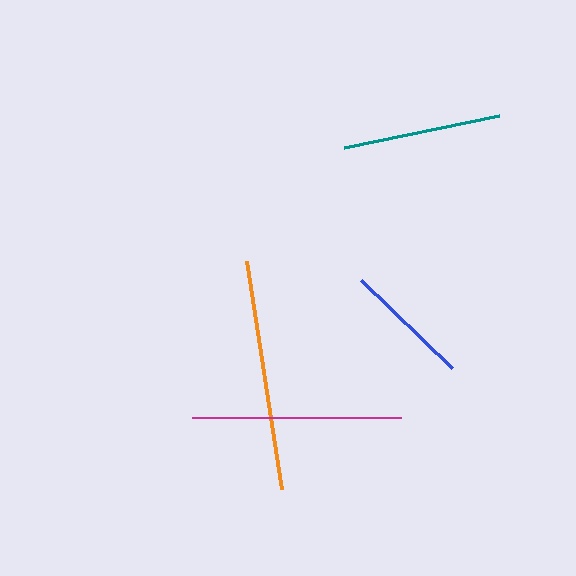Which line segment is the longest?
The orange line is the longest at approximately 231 pixels.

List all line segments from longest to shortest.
From longest to shortest: orange, magenta, teal, blue.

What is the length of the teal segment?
The teal segment is approximately 158 pixels long.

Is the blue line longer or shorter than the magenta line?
The magenta line is longer than the blue line.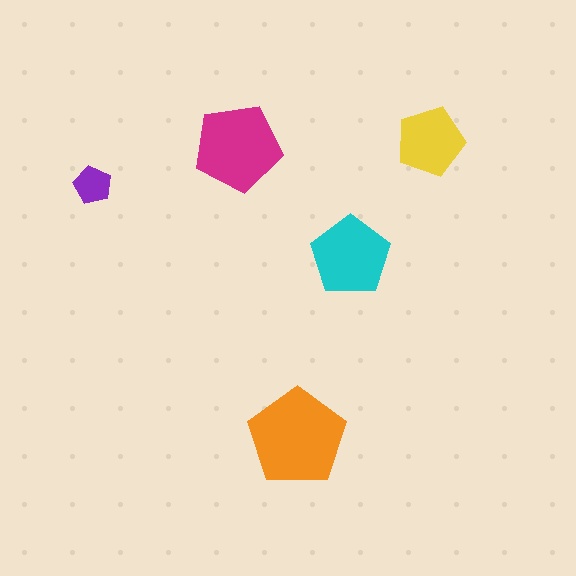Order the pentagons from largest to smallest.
the orange one, the magenta one, the cyan one, the yellow one, the purple one.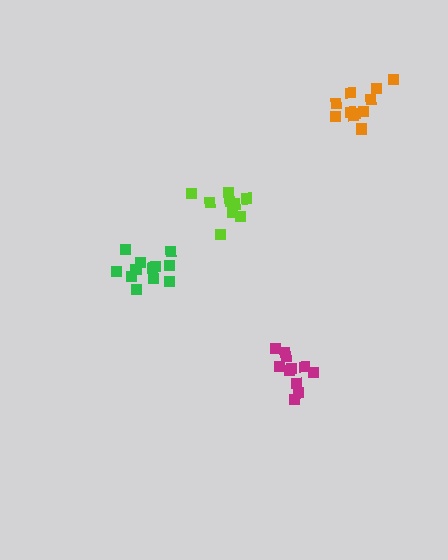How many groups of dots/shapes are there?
There are 4 groups.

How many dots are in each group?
Group 1: 13 dots, Group 2: 11 dots, Group 3: 9 dots, Group 4: 11 dots (44 total).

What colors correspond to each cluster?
The clusters are colored: green, orange, lime, magenta.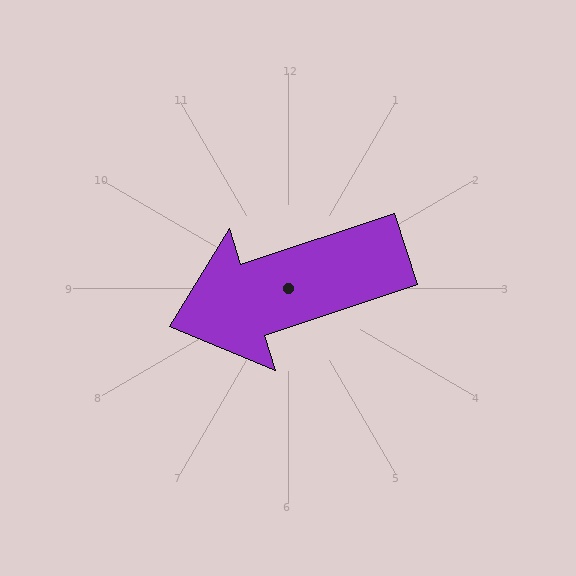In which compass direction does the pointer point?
West.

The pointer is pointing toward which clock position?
Roughly 8 o'clock.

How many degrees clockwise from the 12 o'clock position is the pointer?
Approximately 252 degrees.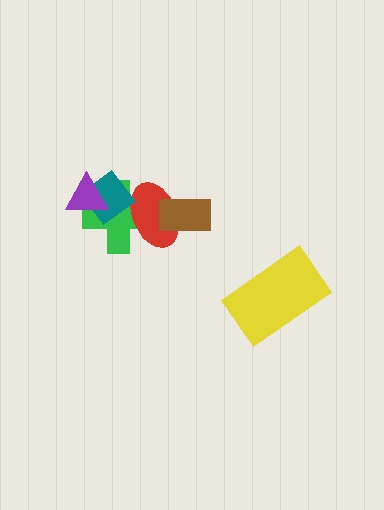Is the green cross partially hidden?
Yes, it is partially covered by another shape.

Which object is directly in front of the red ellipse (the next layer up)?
The teal diamond is directly in front of the red ellipse.